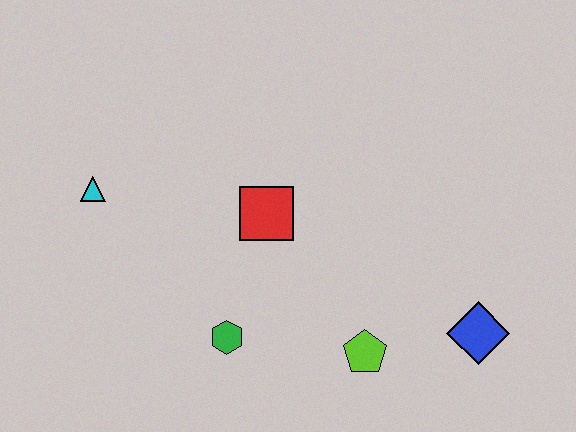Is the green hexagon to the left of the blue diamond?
Yes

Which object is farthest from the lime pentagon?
The cyan triangle is farthest from the lime pentagon.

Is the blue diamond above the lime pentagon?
Yes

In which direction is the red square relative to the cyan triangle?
The red square is to the right of the cyan triangle.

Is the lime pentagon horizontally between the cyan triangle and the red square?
No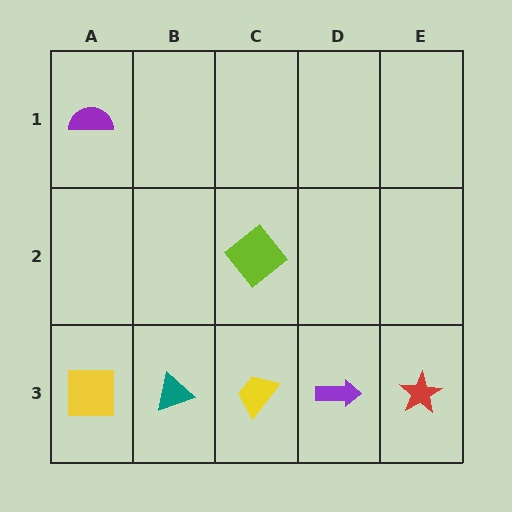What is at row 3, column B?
A teal triangle.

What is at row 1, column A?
A purple semicircle.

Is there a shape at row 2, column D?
No, that cell is empty.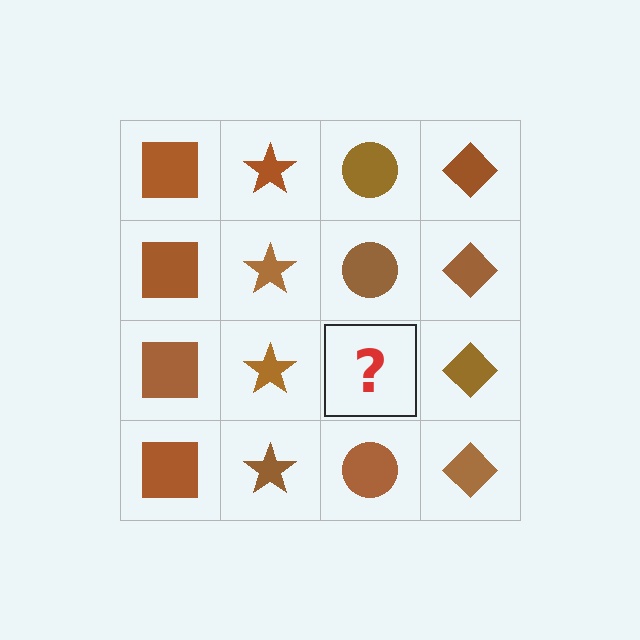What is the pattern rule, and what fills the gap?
The rule is that each column has a consistent shape. The gap should be filled with a brown circle.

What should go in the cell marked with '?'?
The missing cell should contain a brown circle.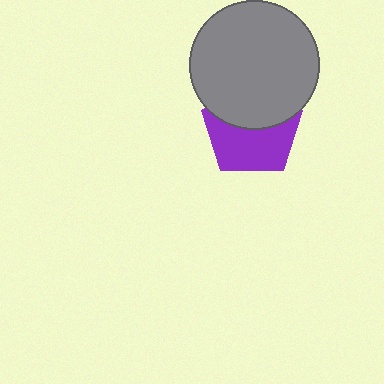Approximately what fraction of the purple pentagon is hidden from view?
Roughly 45% of the purple pentagon is hidden behind the gray circle.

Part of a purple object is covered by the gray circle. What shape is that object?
It is a pentagon.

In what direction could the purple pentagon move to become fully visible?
The purple pentagon could move down. That would shift it out from behind the gray circle entirely.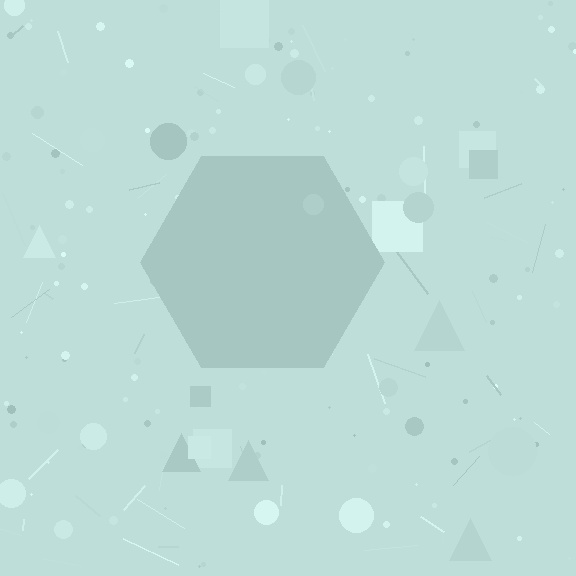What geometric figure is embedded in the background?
A hexagon is embedded in the background.